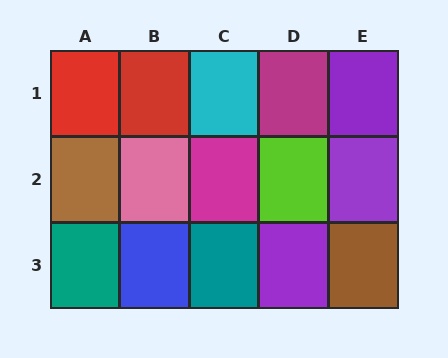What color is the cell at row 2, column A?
Brown.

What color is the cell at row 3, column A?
Teal.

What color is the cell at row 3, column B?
Blue.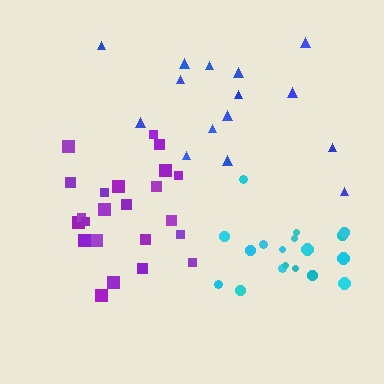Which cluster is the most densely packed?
Cyan.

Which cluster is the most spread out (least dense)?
Blue.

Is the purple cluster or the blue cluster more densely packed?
Purple.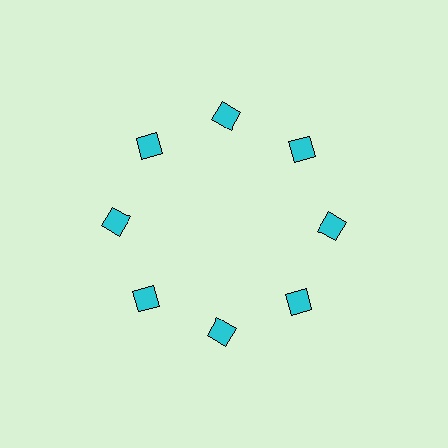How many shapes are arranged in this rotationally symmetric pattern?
There are 8 shapes, arranged in 8 groups of 1.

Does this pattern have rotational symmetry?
Yes, this pattern has 8-fold rotational symmetry. It looks the same after rotating 45 degrees around the center.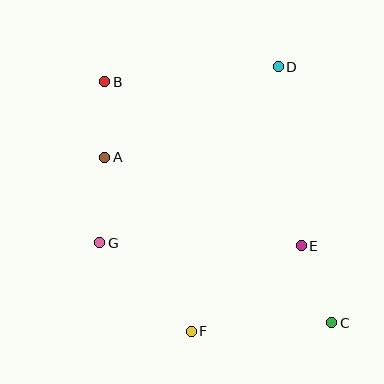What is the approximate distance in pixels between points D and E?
The distance between D and E is approximately 180 pixels.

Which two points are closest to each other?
Points A and B are closest to each other.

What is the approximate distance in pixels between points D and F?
The distance between D and F is approximately 278 pixels.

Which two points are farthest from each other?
Points B and C are farthest from each other.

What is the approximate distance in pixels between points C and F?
The distance between C and F is approximately 141 pixels.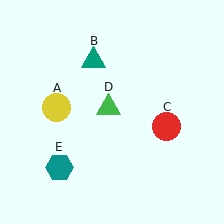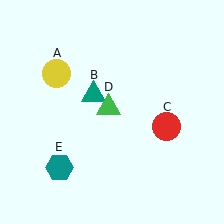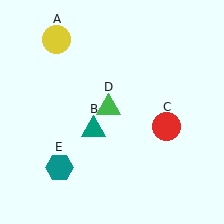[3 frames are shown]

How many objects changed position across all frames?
2 objects changed position: yellow circle (object A), teal triangle (object B).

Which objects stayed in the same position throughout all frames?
Red circle (object C) and green triangle (object D) and teal hexagon (object E) remained stationary.